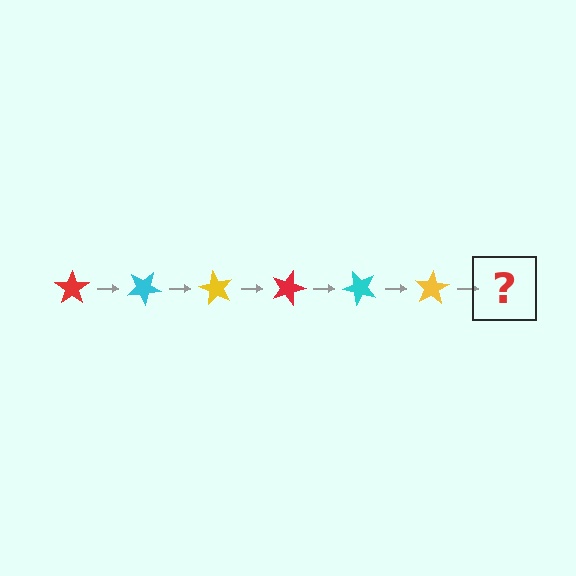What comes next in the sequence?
The next element should be a red star, rotated 180 degrees from the start.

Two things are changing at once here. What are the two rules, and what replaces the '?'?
The two rules are that it rotates 30 degrees each step and the color cycles through red, cyan, and yellow. The '?' should be a red star, rotated 180 degrees from the start.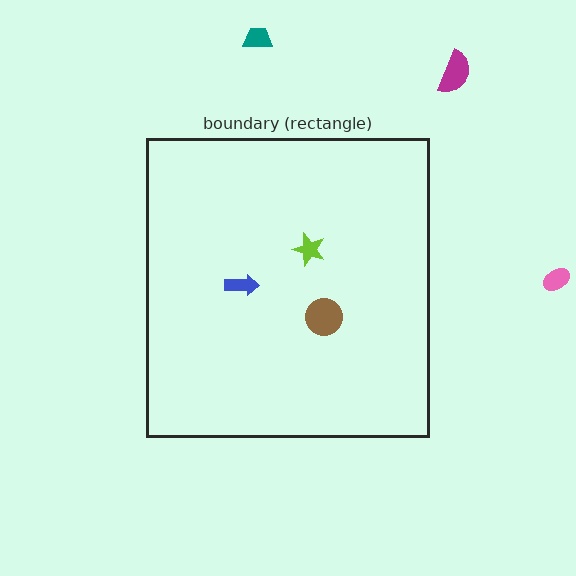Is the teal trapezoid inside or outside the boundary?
Outside.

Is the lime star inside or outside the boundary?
Inside.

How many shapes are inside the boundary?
3 inside, 3 outside.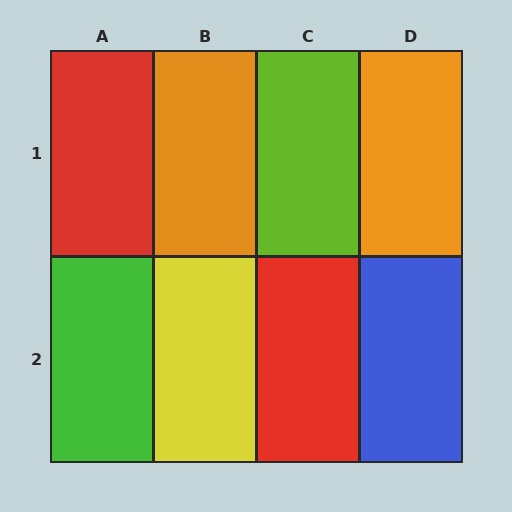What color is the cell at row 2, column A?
Green.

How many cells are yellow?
1 cell is yellow.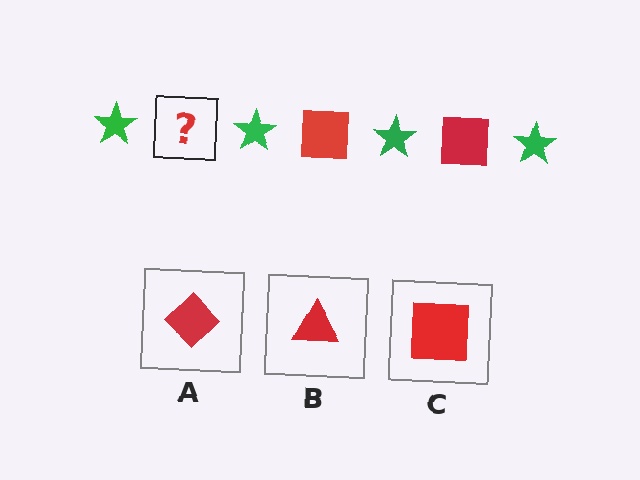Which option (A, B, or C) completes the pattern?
C.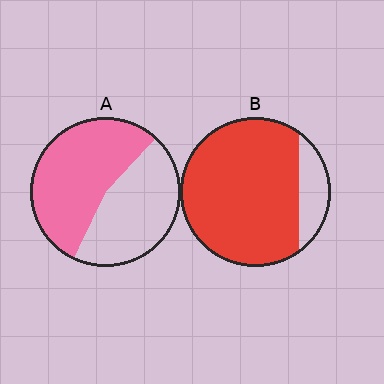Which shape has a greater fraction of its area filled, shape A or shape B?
Shape B.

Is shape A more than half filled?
Yes.